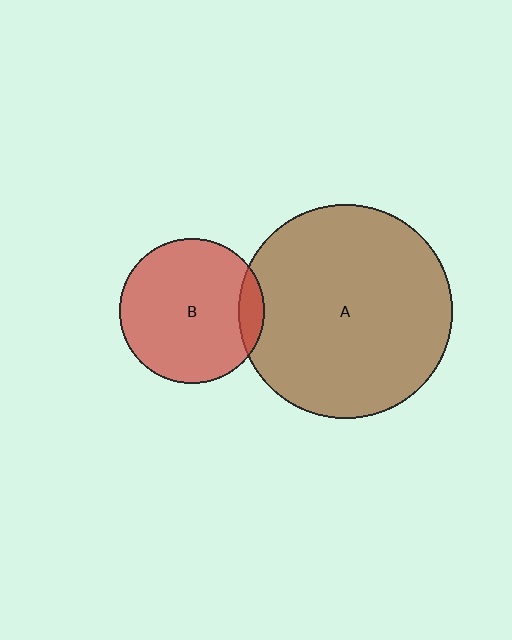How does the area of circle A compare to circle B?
Approximately 2.2 times.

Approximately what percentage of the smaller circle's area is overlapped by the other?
Approximately 10%.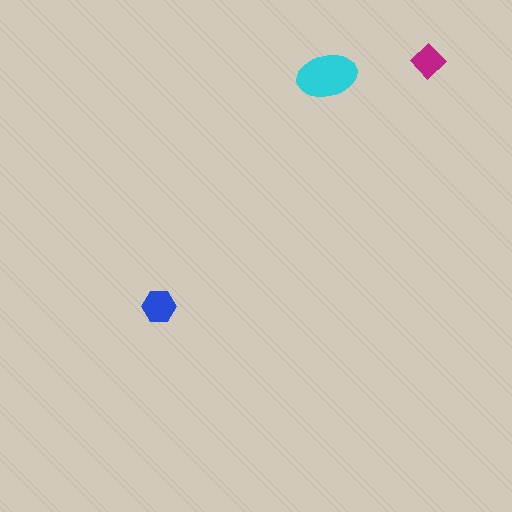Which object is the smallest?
The magenta diamond.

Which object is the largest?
The cyan ellipse.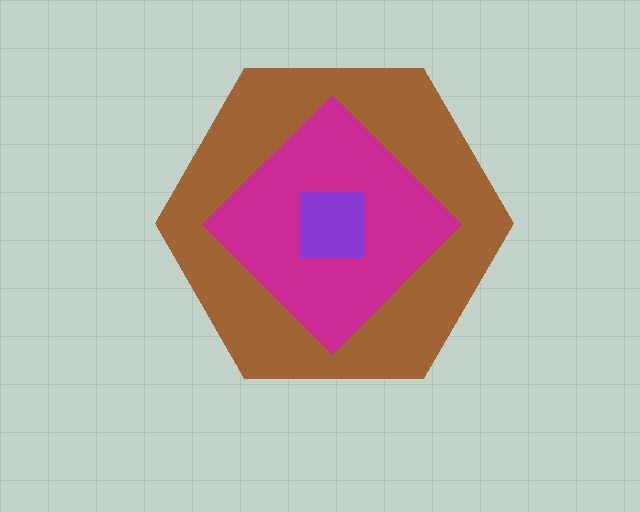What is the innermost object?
The purple square.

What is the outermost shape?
The brown hexagon.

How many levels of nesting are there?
3.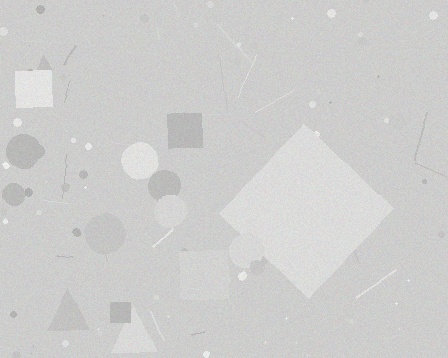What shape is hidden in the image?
A diamond is hidden in the image.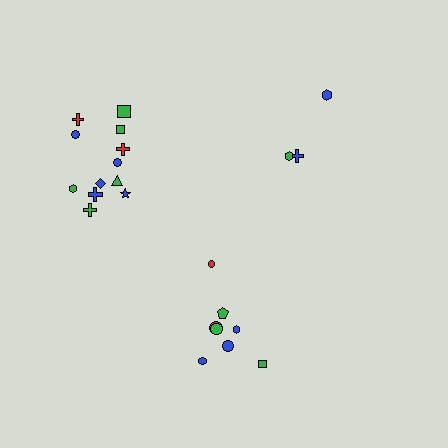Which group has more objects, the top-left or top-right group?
The top-left group.